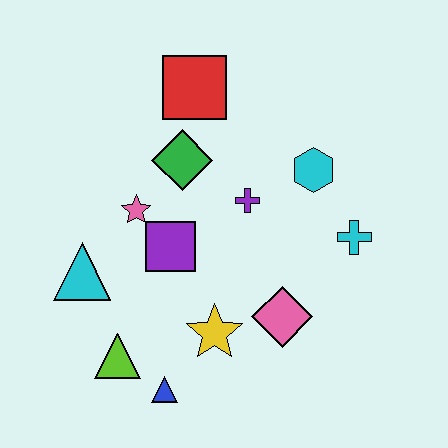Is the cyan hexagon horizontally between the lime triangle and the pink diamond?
No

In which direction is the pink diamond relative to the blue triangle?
The pink diamond is to the right of the blue triangle.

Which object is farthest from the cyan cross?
The cyan triangle is farthest from the cyan cross.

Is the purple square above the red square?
No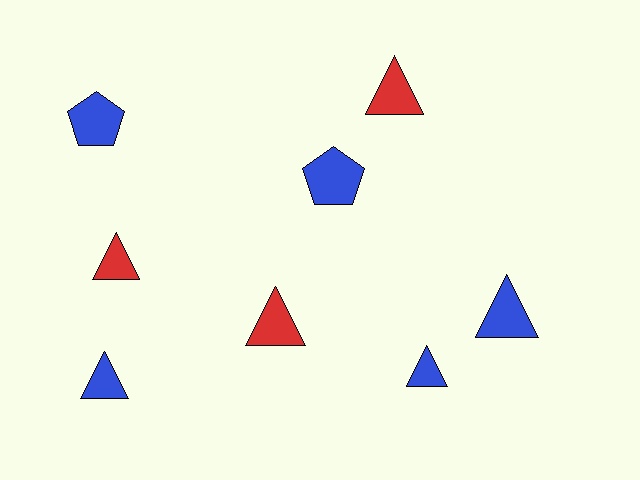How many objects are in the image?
There are 8 objects.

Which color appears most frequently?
Blue, with 5 objects.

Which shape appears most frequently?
Triangle, with 6 objects.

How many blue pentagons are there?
There are 2 blue pentagons.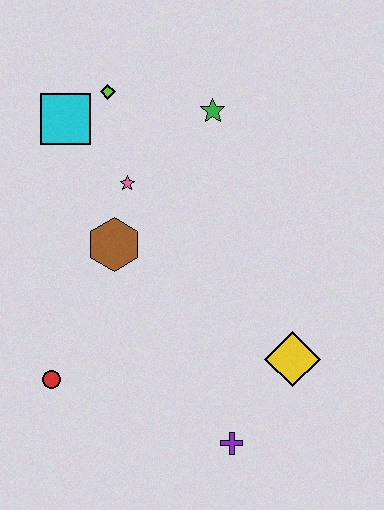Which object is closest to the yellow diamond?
The purple cross is closest to the yellow diamond.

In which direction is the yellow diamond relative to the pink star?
The yellow diamond is below the pink star.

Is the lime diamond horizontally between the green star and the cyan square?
Yes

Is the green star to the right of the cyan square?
Yes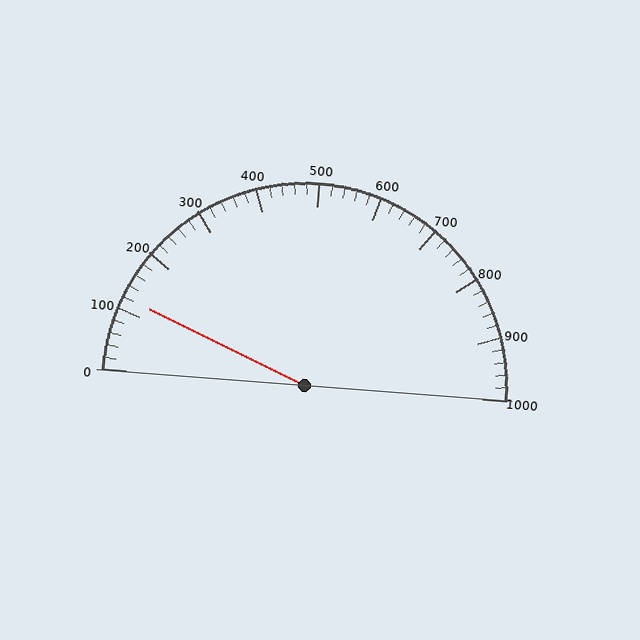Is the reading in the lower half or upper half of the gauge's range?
The reading is in the lower half of the range (0 to 1000).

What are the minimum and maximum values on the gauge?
The gauge ranges from 0 to 1000.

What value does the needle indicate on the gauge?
The needle indicates approximately 120.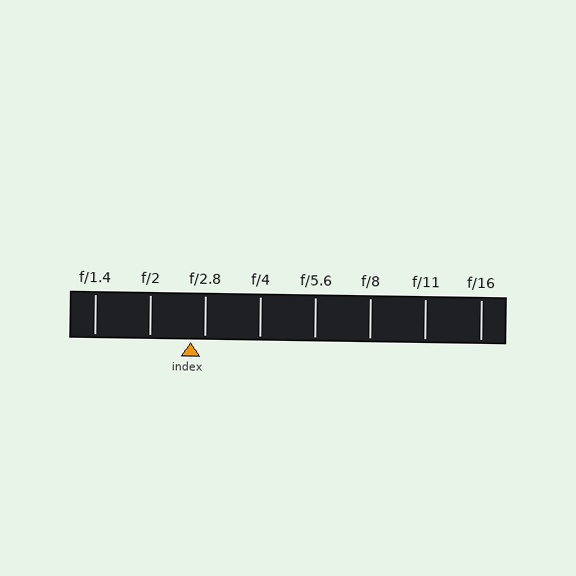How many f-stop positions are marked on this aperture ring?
There are 8 f-stop positions marked.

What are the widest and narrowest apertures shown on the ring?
The widest aperture shown is f/1.4 and the narrowest is f/16.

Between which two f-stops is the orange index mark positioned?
The index mark is between f/2 and f/2.8.